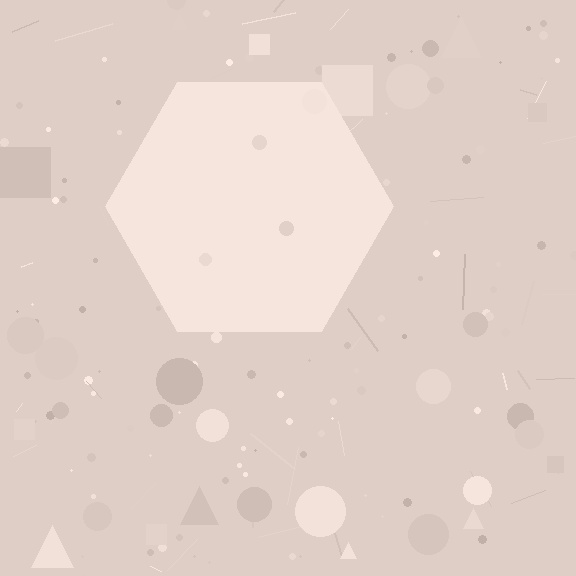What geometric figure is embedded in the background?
A hexagon is embedded in the background.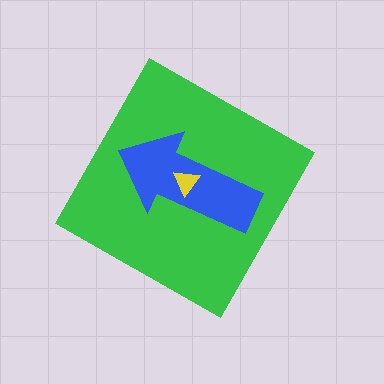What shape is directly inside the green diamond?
The blue arrow.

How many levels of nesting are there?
3.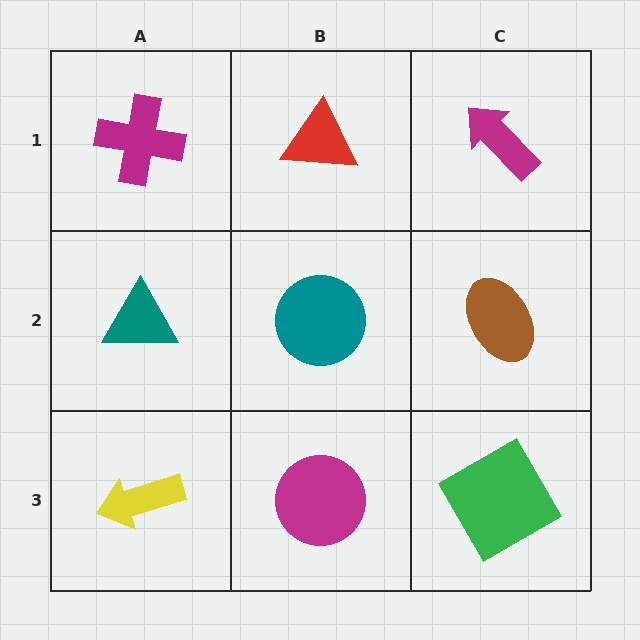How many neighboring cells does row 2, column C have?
3.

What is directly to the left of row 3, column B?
A yellow arrow.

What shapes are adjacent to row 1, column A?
A teal triangle (row 2, column A), a red triangle (row 1, column B).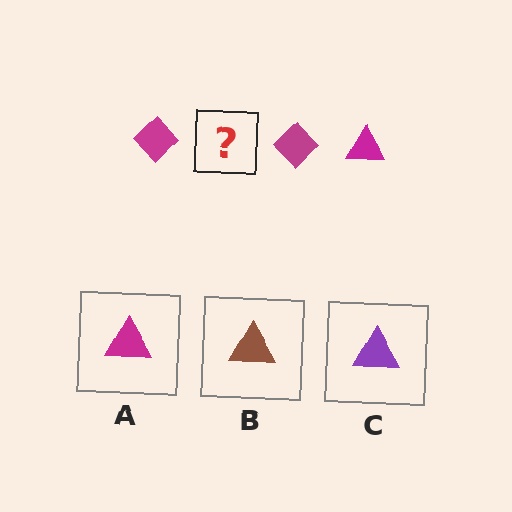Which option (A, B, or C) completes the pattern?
A.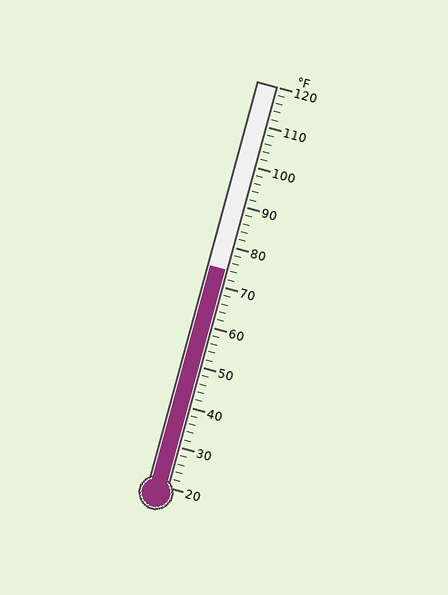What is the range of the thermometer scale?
The thermometer scale ranges from 20°F to 120°F.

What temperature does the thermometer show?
The thermometer shows approximately 74°F.